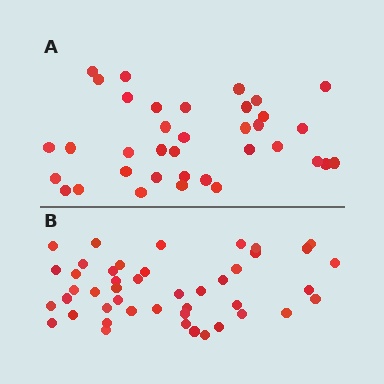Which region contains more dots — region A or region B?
Region B (the bottom region) has more dots.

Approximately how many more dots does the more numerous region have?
Region B has roughly 8 or so more dots than region A.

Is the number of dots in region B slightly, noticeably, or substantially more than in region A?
Region B has noticeably more, but not dramatically so. The ratio is roughly 1.2 to 1.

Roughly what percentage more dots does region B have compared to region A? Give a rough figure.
About 25% more.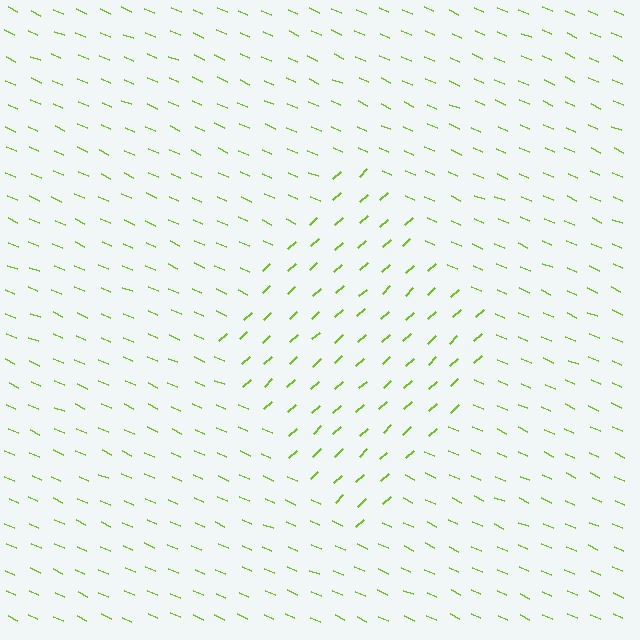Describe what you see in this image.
The image is filled with small lime line segments. A diamond region in the image has lines oriented differently from the surrounding lines, creating a visible texture boundary.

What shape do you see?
I see a diamond.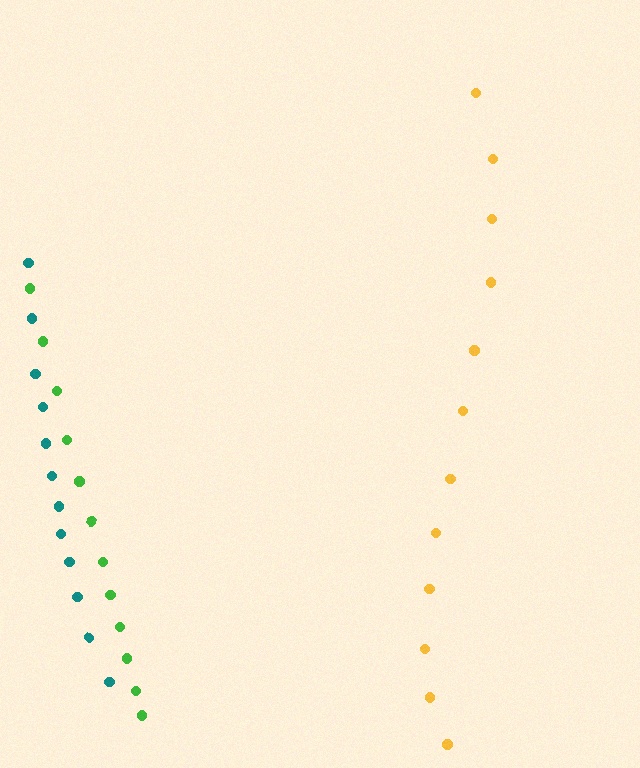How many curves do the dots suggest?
There are 3 distinct paths.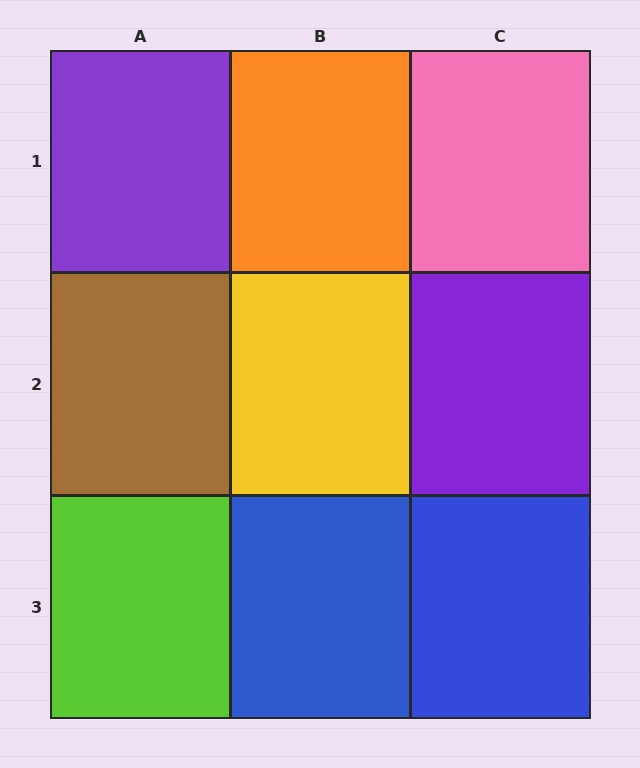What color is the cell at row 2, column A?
Brown.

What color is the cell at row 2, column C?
Purple.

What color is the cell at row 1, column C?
Pink.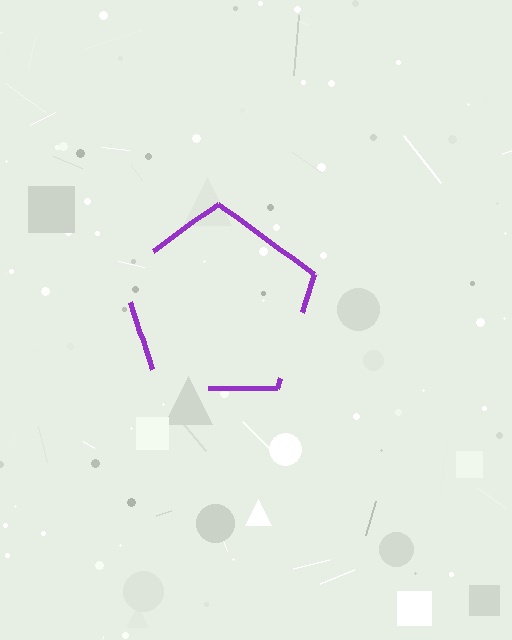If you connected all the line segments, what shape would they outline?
They would outline a pentagon.